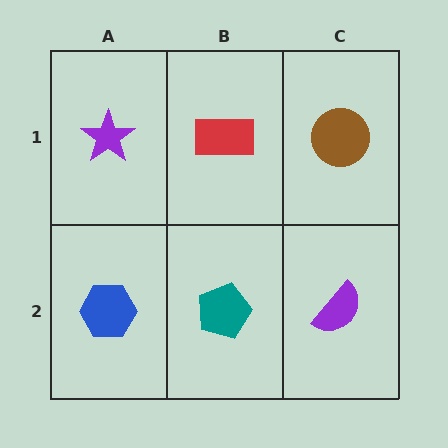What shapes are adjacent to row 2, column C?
A brown circle (row 1, column C), a teal pentagon (row 2, column B).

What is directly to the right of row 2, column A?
A teal pentagon.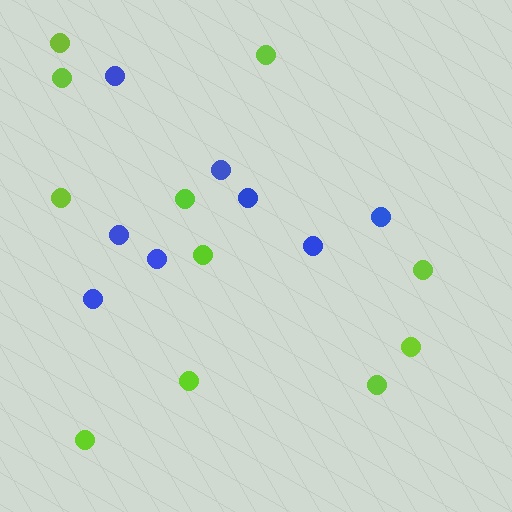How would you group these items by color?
There are 2 groups: one group of lime circles (11) and one group of blue circles (8).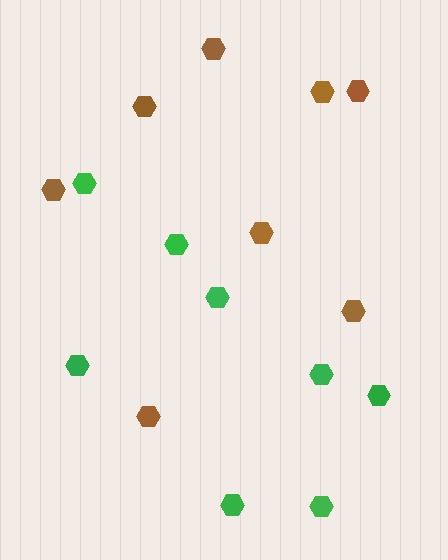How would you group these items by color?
There are 2 groups: one group of brown hexagons (8) and one group of green hexagons (8).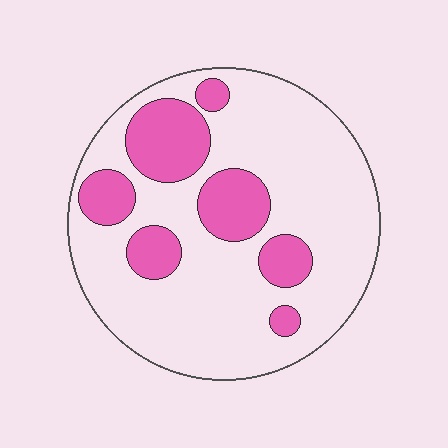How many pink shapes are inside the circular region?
7.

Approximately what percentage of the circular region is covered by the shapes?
Approximately 25%.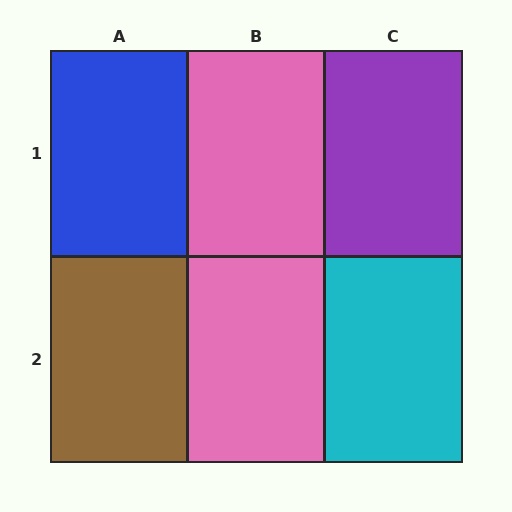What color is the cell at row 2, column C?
Cyan.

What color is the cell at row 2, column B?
Pink.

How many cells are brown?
1 cell is brown.